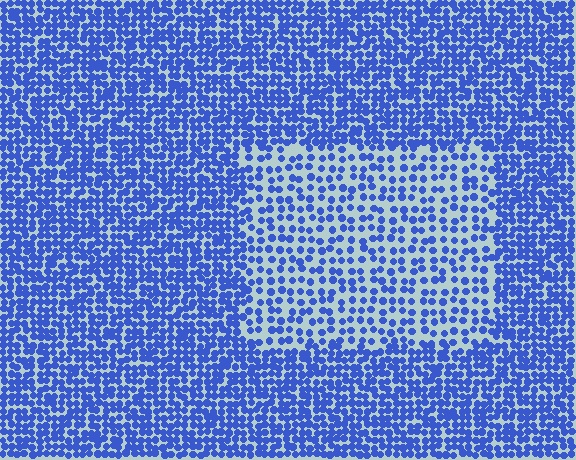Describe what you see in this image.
The image contains small blue elements arranged at two different densities. A rectangle-shaped region is visible where the elements are less densely packed than the surrounding area.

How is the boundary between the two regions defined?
The boundary is defined by a change in element density (approximately 2.0x ratio). All elements are the same color, size, and shape.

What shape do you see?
I see a rectangle.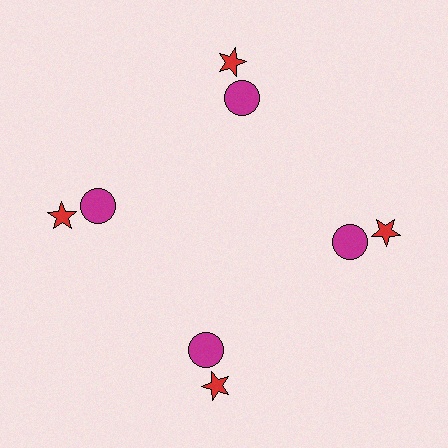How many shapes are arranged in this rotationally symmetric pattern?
There are 8 shapes, arranged in 4 groups of 2.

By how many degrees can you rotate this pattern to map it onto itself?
The pattern maps onto itself every 90 degrees of rotation.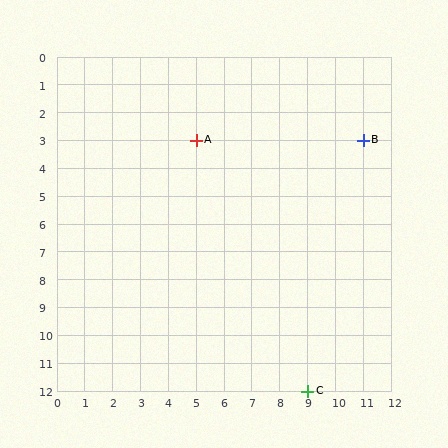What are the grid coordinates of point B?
Point B is at grid coordinates (11, 3).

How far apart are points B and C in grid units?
Points B and C are 2 columns and 9 rows apart (about 9.2 grid units diagonally).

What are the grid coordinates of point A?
Point A is at grid coordinates (5, 3).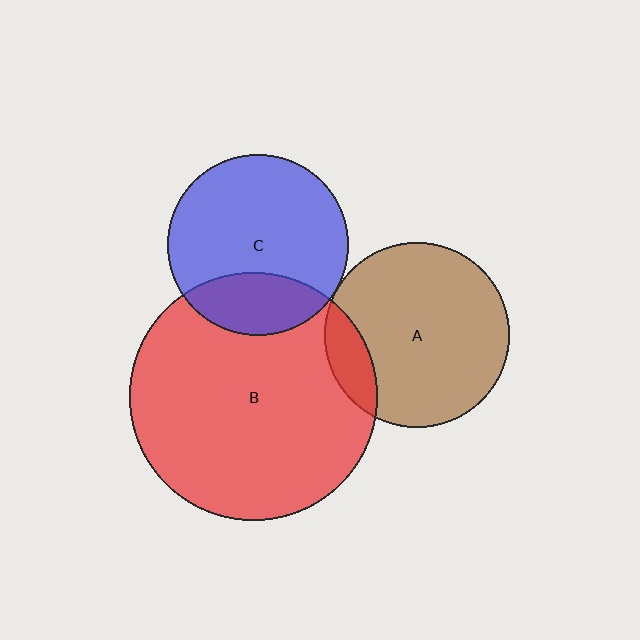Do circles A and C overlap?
Yes.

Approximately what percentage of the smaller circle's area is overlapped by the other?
Approximately 5%.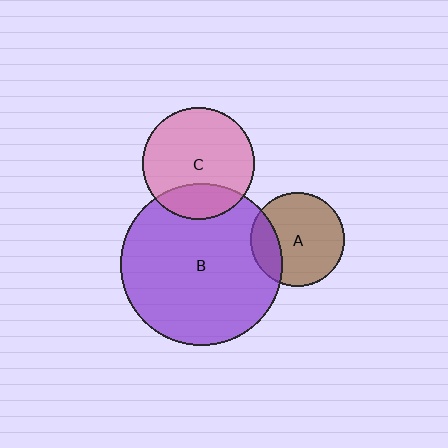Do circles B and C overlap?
Yes.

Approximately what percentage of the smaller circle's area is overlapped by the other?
Approximately 25%.